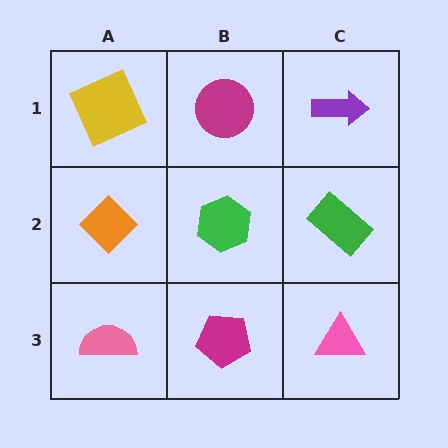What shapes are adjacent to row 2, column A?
A yellow square (row 1, column A), a pink semicircle (row 3, column A), a green hexagon (row 2, column B).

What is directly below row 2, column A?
A pink semicircle.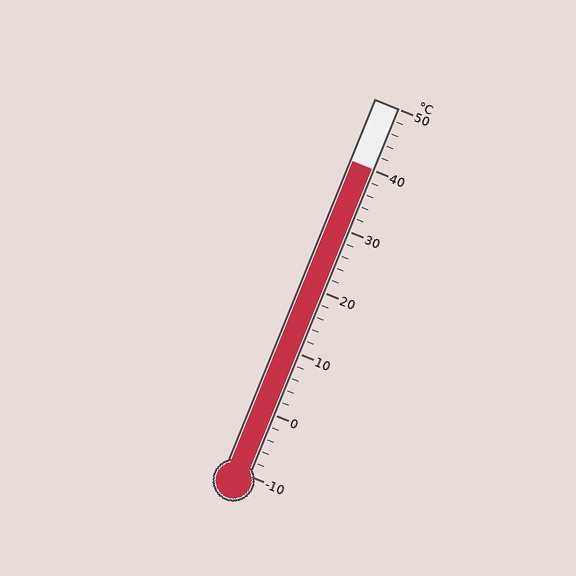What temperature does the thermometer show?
The thermometer shows approximately 40°C.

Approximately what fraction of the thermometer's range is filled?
The thermometer is filled to approximately 85% of its range.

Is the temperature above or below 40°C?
The temperature is at 40°C.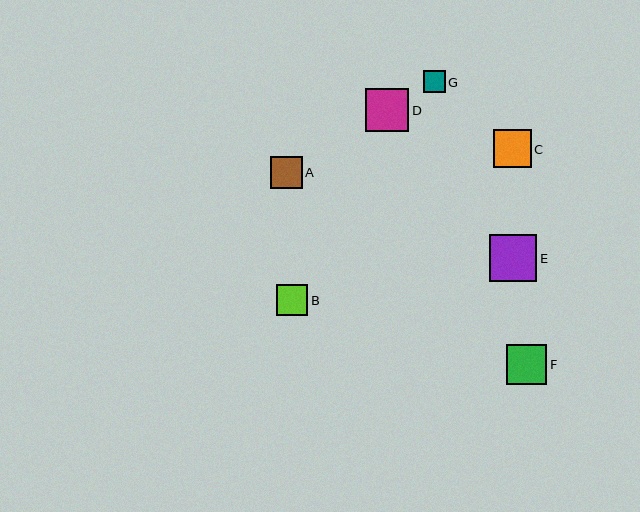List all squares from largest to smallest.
From largest to smallest: E, D, F, C, A, B, G.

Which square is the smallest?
Square G is the smallest with a size of approximately 22 pixels.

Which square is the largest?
Square E is the largest with a size of approximately 47 pixels.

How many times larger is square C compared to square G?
Square C is approximately 1.7 times the size of square G.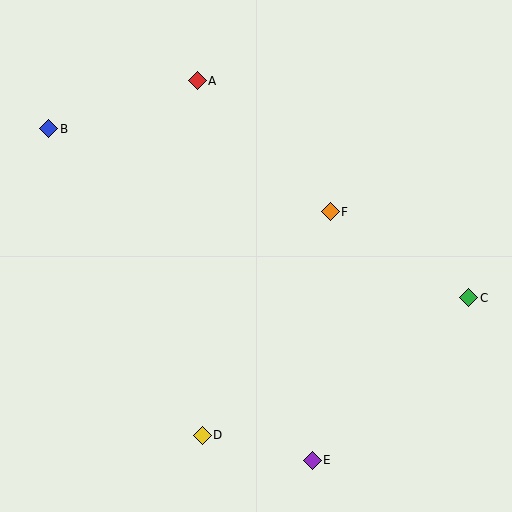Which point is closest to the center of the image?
Point F at (330, 212) is closest to the center.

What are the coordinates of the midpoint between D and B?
The midpoint between D and B is at (125, 282).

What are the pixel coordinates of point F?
Point F is at (330, 212).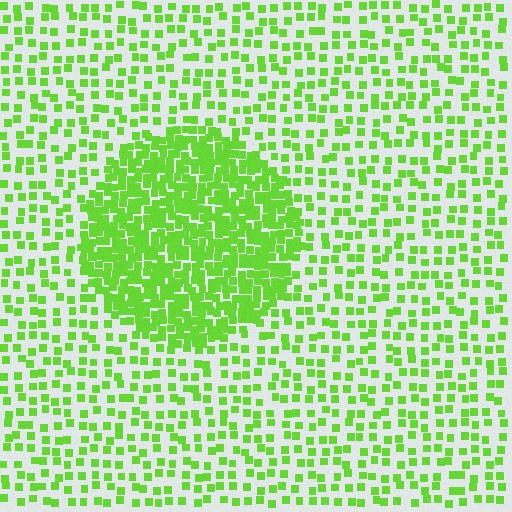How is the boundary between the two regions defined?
The boundary is defined by a change in element density (approximately 2.6x ratio). All elements are the same color, size, and shape.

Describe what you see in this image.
The image contains small lime elements arranged at two different densities. A circle-shaped region is visible where the elements are more densely packed than the surrounding area.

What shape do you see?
I see a circle.